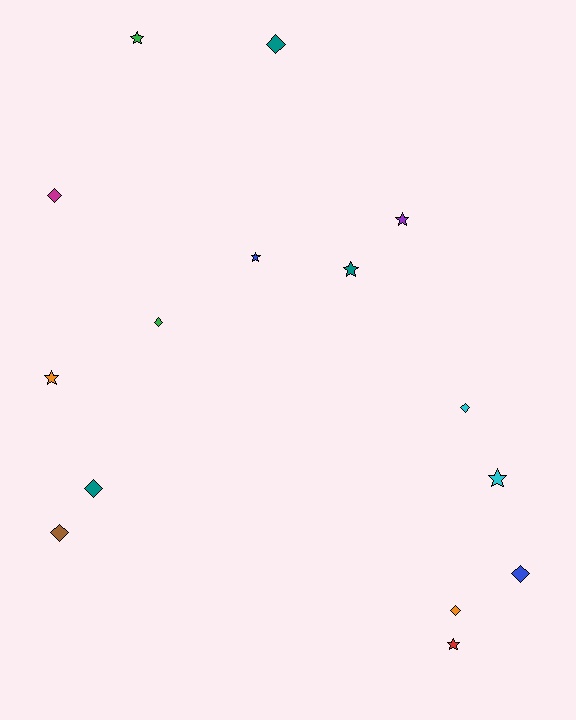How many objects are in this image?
There are 15 objects.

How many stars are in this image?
There are 7 stars.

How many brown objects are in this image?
There is 1 brown object.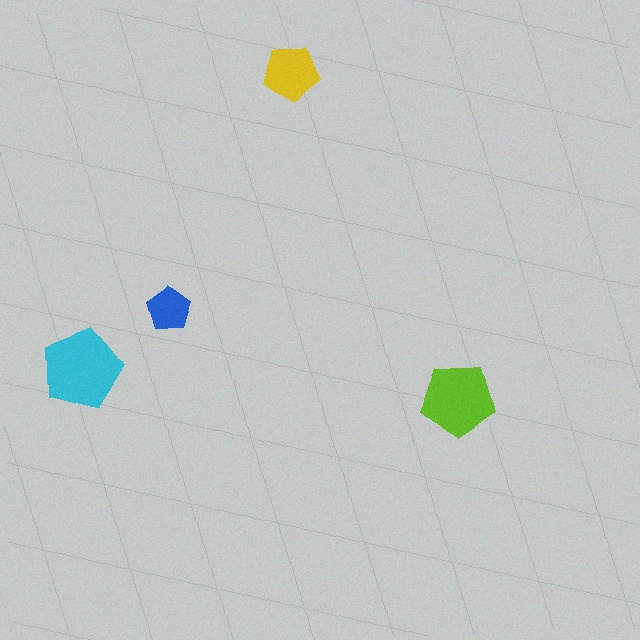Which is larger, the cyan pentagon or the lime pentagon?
The cyan one.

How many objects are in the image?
There are 4 objects in the image.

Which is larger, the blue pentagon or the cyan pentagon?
The cyan one.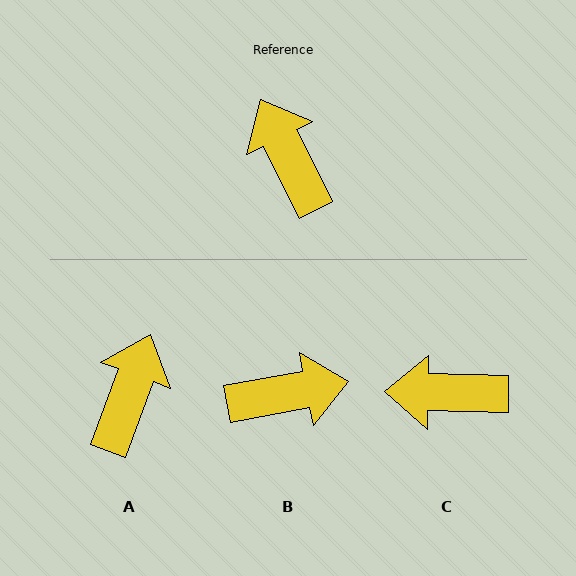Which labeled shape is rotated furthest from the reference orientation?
B, about 106 degrees away.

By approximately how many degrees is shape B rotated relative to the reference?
Approximately 106 degrees clockwise.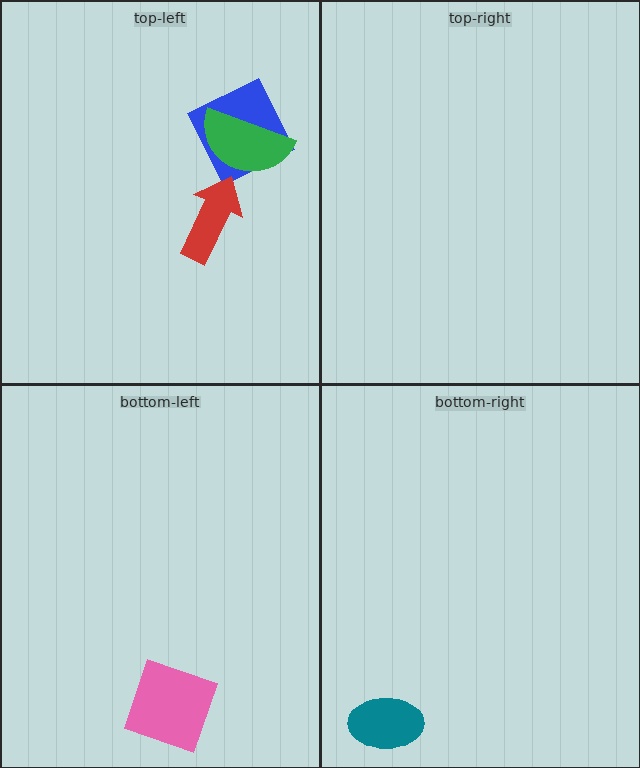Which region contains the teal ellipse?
The bottom-right region.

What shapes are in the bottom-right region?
The teal ellipse.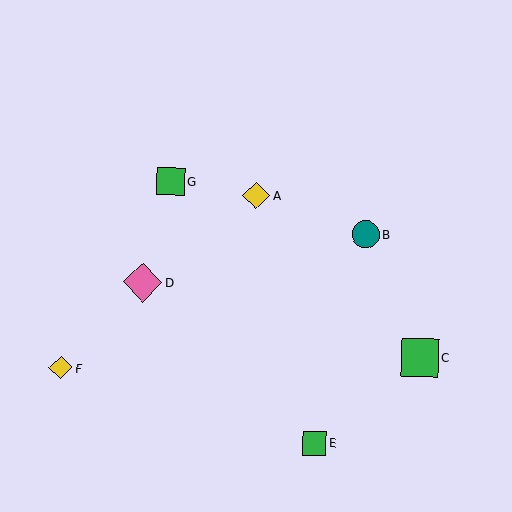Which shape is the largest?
The pink diamond (labeled D) is the largest.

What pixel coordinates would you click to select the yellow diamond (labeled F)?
Click at (61, 368) to select the yellow diamond F.